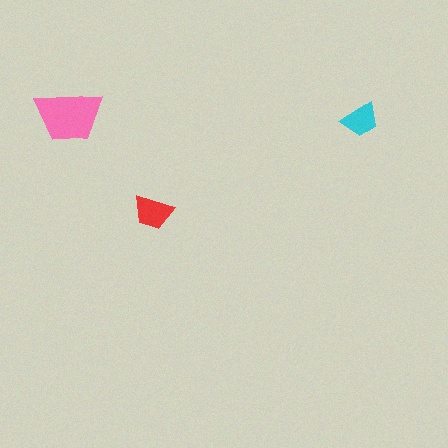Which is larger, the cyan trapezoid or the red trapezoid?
The red one.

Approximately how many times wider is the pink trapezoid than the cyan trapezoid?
About 2 times wider.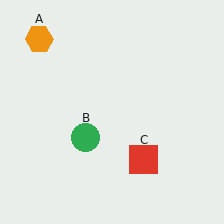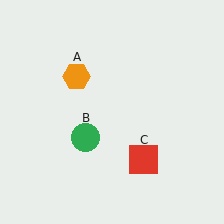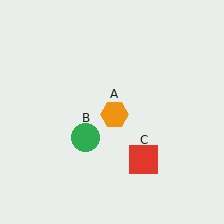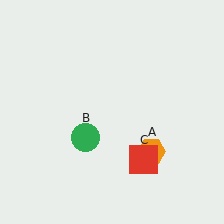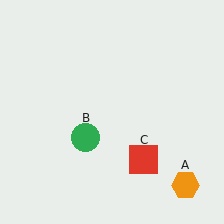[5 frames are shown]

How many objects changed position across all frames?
1 object changed position: orange hexagon (object A).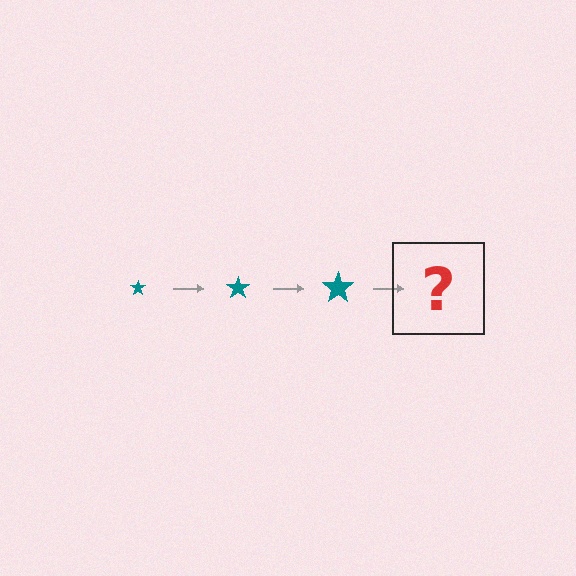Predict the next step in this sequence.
The next step is a teal star, larger than the previous one.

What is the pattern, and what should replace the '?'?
The pattern is that the star gets progressively larger each step. The '?' should be a teal star, larger than the previous one.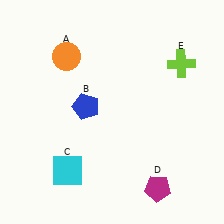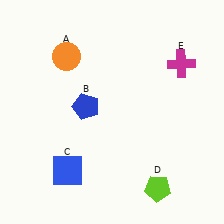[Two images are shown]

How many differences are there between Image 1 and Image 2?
There are 3 differences between the two images.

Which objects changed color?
C changed from cyan to blue. D changed from magenta to lime. E changed from lime to magenta.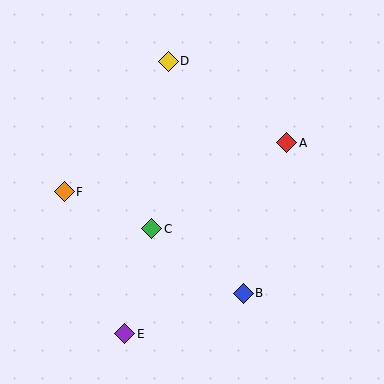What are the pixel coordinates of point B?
Point B is at (243, 293).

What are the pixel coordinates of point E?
Point E is at (125, 334).